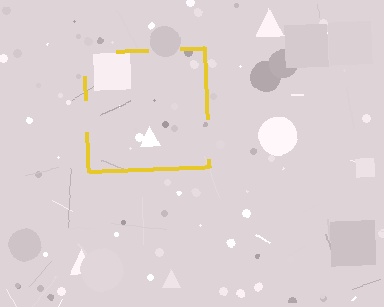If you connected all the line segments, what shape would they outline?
They would outline a square.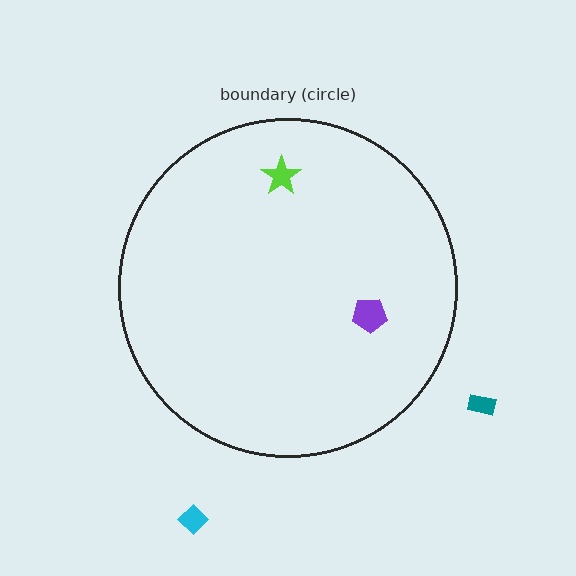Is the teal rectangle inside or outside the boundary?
Outside.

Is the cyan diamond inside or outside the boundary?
Outside.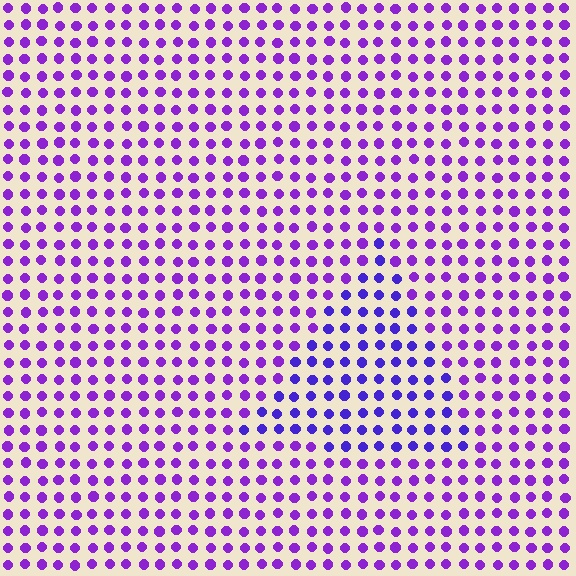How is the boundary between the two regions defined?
The boundary is defined purely by a slight shift in hue (about 26 degrees). Spacing, size, and orientation are identical on both sides.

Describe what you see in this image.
The image is filled with small purple elements in a uniform arrangement. A triangle-shaped region is visible where the elements are tinted to a slightly different hue, forming a subtle color boundary.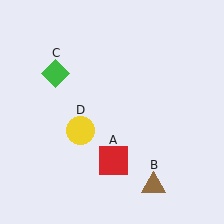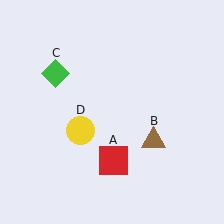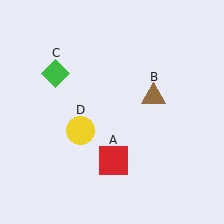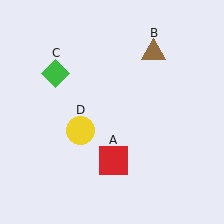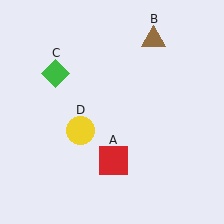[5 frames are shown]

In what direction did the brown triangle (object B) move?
The brown triangle (object B) moved up.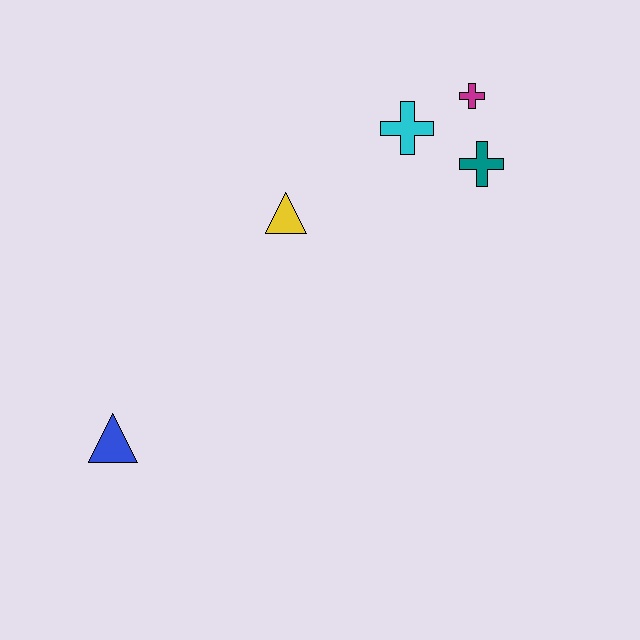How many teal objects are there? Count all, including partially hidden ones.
There is 1 teal object.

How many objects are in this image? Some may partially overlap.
There are 5 objects.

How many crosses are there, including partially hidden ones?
There are 3 crosses.